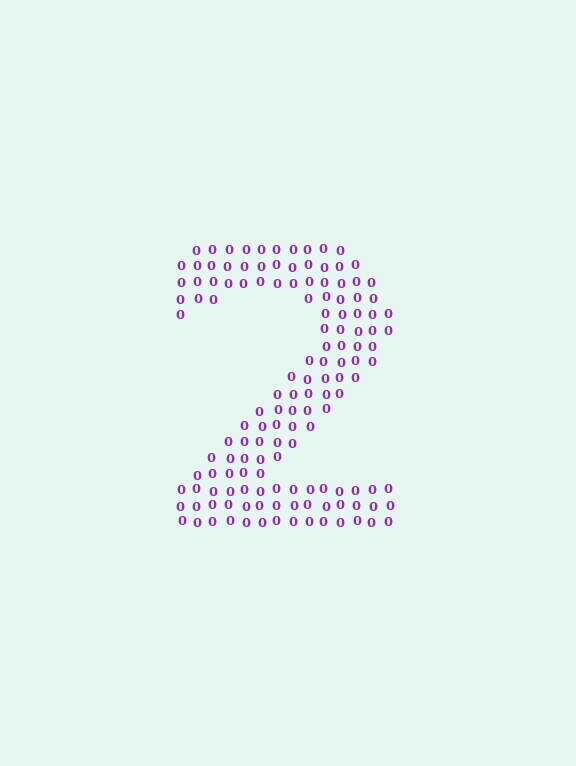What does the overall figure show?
The overall figure shows the digit 2.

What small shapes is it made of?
It is made of small digit 0's.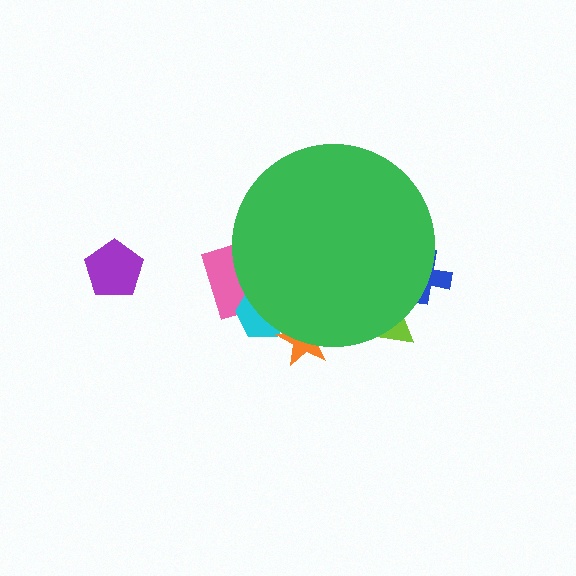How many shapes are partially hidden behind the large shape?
5 shapes are partially hidden.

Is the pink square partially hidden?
Yes, the pink square is partially hidden behind the green circle.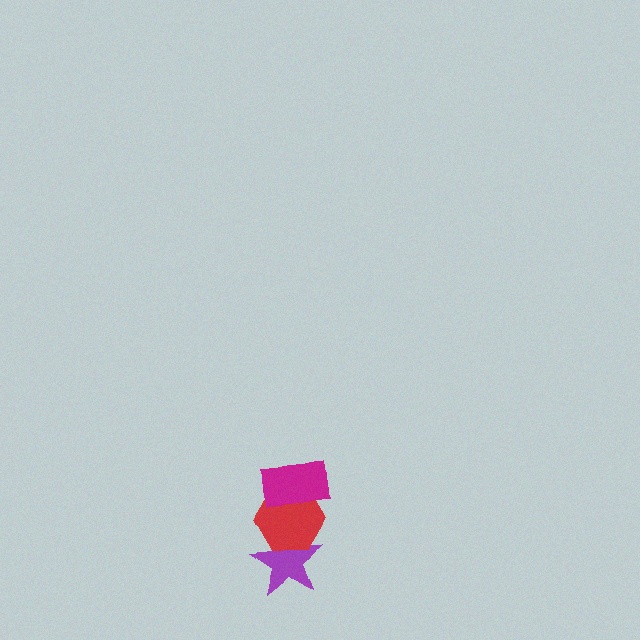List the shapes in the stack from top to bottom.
From top to bottom: the magenta rectangle, the red hexagon, the purple star.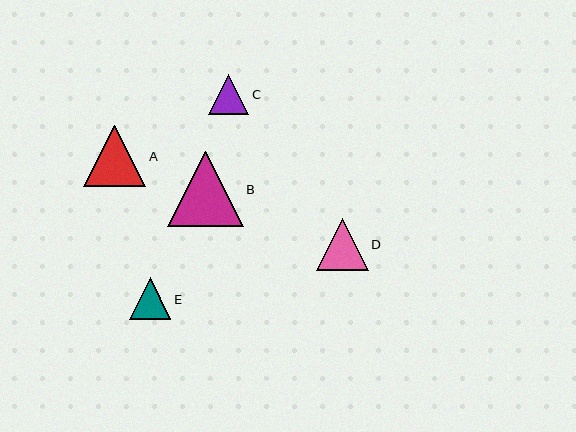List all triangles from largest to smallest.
From largest to smallest: B, A, D, E, C.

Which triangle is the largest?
Triangle B is the largest with a size of approximately 76 pixels.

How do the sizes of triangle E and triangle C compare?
Triangle E and triangle C are approximately the same size.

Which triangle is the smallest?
Triangle C is the smallest with a size of approximately 40 pixels.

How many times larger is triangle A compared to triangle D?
Triangle A is approximately 1.2 times the size of triangle D.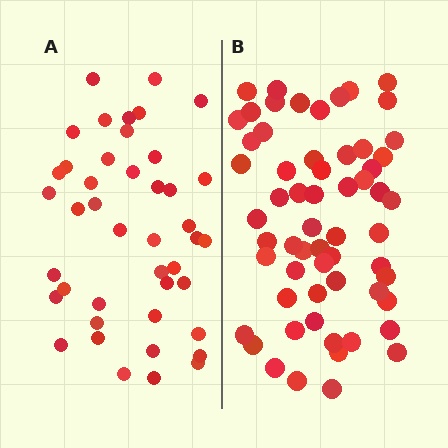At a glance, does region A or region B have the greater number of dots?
Region B (the right region) has more dots.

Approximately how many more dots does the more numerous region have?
Region B has approximately 15 more dots than region A.